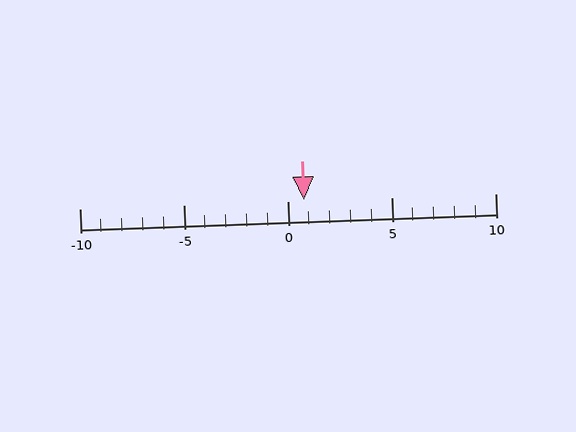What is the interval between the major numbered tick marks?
The major tick marks are spaced 5 units apart.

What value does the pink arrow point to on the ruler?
The pink arrow points to approximately 1.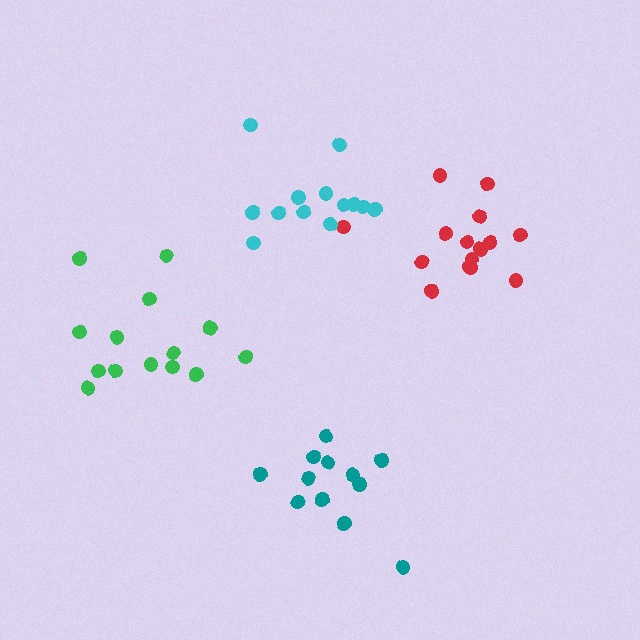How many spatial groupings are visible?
There are 4 spatial groupings.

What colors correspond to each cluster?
The clusters are colored: red, green, cyan, teal.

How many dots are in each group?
Group 1: 15 dots, Group 2: 14 dots, Group 3: 13 dots, Group 4: 12 dots (54 total).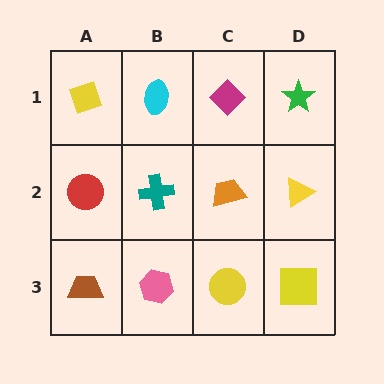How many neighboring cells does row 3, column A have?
2.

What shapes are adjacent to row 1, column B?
A teal cross (row 2, column B), a yellow diamond (row 1, column A), a magenta diamond (row 1, column C).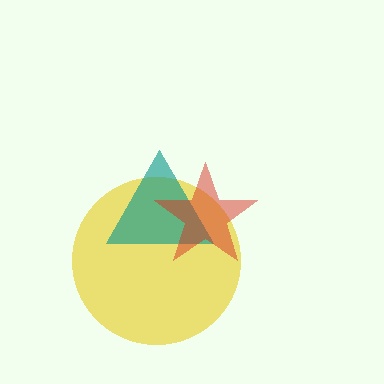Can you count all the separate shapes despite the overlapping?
Yes, there are 3 separate shapes.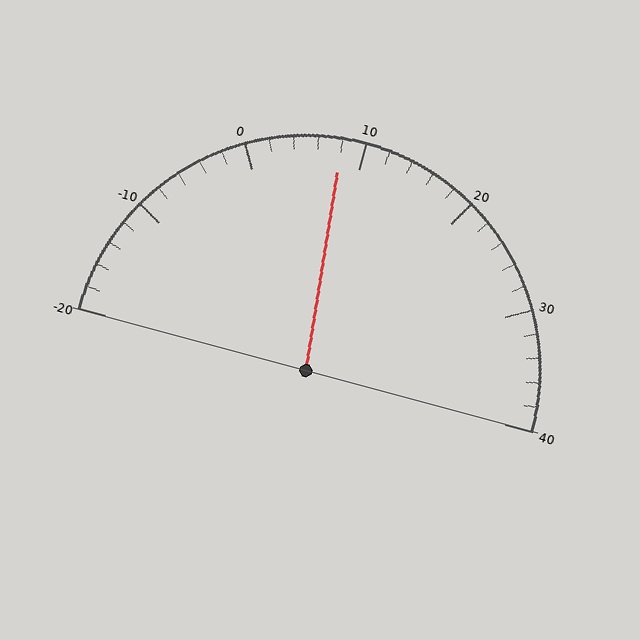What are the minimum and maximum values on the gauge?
The gauge ranges from -20 to 40.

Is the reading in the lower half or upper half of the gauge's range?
The reading is in the lower half of the range (-20 to 40).